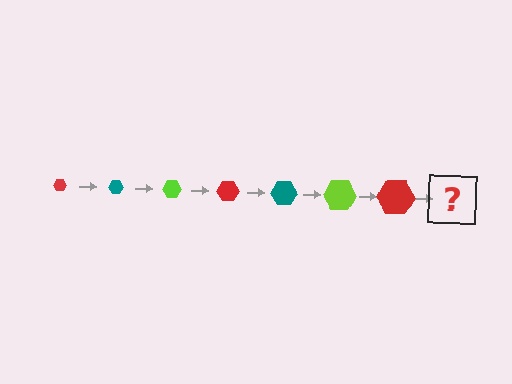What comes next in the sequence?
The next element should be a teal hexagon, larger than the previous one.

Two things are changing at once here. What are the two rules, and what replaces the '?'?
The two rules are that the hexagon grows larger each step and the color cycles through red, teal, and lime. The '?' should be a teal hexagon, larger than the previous one.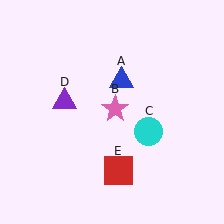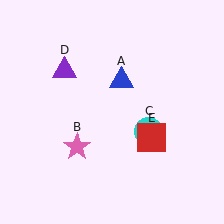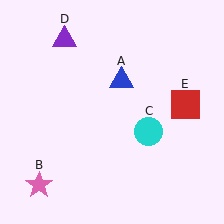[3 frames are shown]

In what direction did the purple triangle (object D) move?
The purple triangle (object D) moved up.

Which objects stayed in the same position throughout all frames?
Blue triangle (object A) and cyan circle (object C) remained stationary.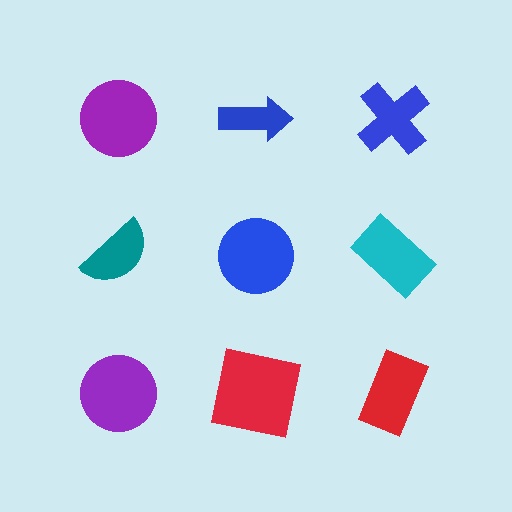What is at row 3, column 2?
A red square.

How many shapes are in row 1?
3 shapes.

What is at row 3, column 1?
A purple circle.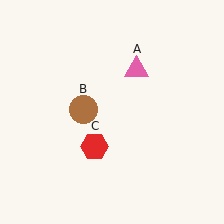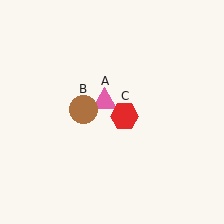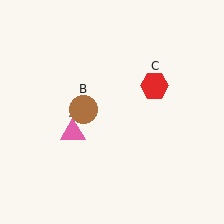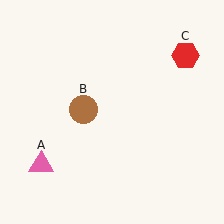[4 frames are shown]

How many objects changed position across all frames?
2 objects changed position: pink triangle (object A), red hexagon (object C).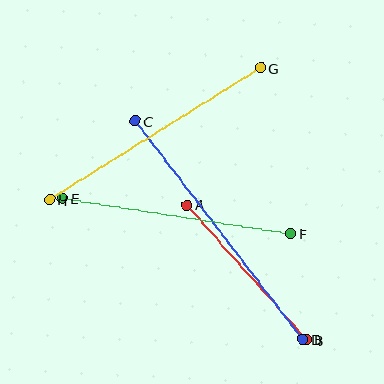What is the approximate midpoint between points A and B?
The midpoint is at approximately (247, 272) pixels.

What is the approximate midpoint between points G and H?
The midpoint is at approximately (155, 134) pixels.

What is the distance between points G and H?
The distance is approximately 249 pixels.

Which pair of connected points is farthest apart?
Points C and D are farthest apart.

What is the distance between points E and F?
The distance is approximately 231 pixels.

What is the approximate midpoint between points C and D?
The midpoint is at approximately (219, 230) pixels.